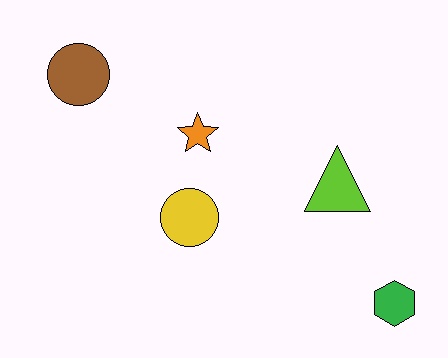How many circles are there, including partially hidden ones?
There are 2 circles.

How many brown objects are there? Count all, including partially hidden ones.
There is 1 brown object.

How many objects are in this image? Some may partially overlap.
There are 5 objects.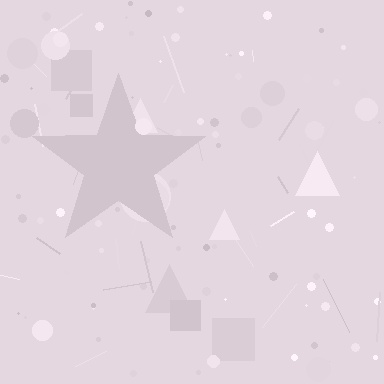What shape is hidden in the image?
A star is hidden in the image.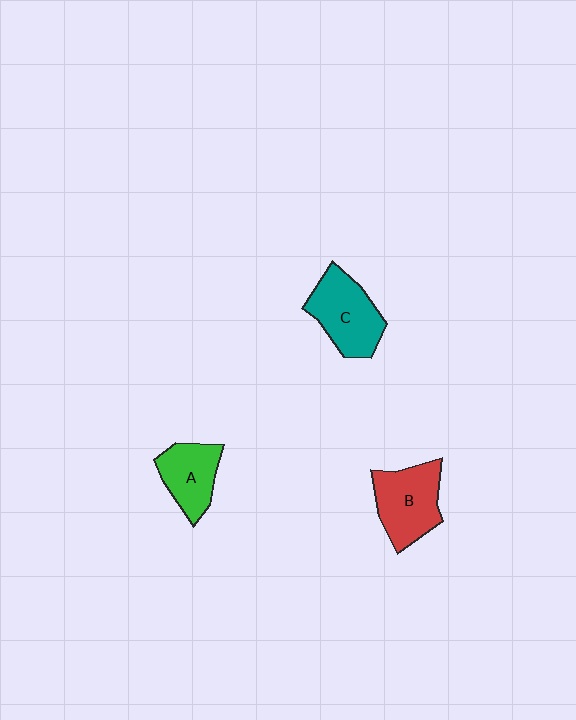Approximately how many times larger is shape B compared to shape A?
Approximately 1.3 times.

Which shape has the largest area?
Shape C (teal).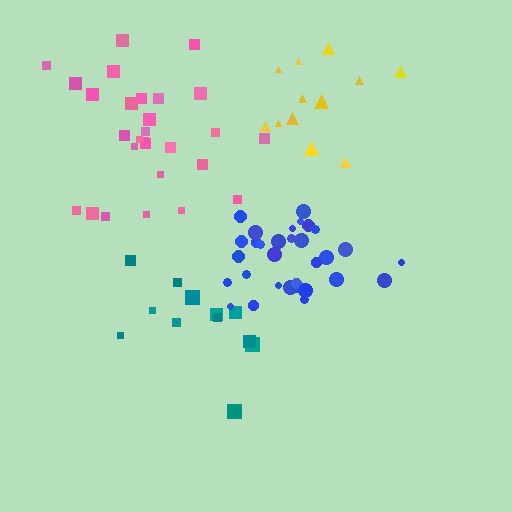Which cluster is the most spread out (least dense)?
Teal.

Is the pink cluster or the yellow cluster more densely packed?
Yellow.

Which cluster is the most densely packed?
Blue.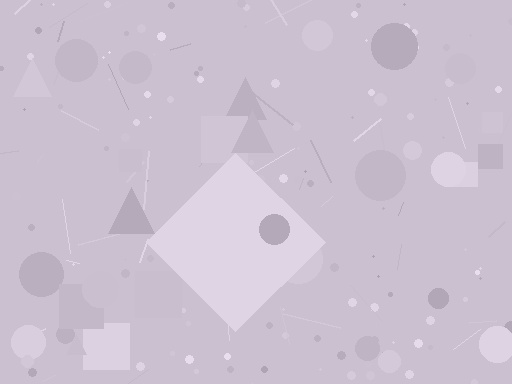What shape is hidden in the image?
A diamond is hidden in the image.